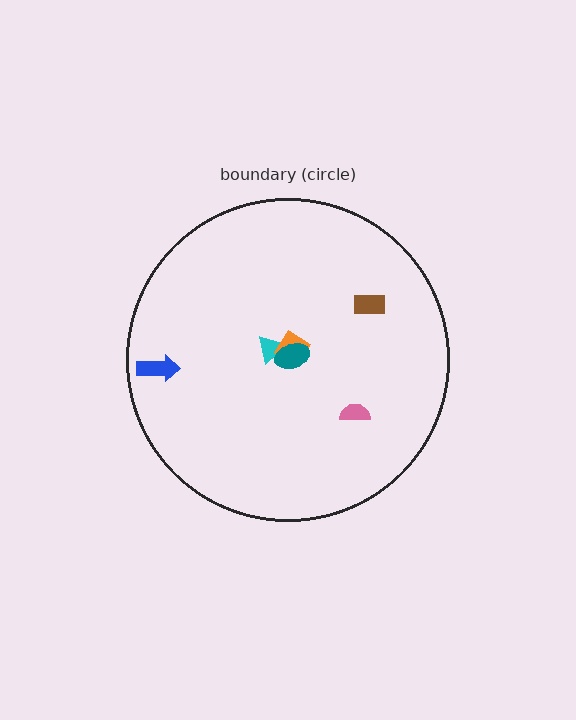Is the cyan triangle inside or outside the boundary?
Inside.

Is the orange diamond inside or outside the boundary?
Inside.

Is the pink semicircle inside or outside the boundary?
Inside.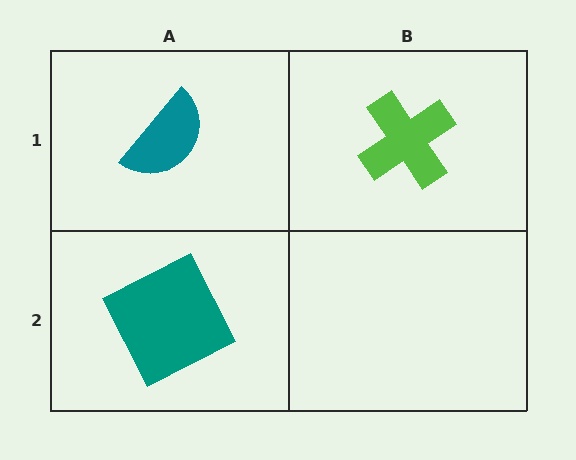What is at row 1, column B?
A lime cross.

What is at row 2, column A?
A teal square.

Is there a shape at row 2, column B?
No, that cell is empty.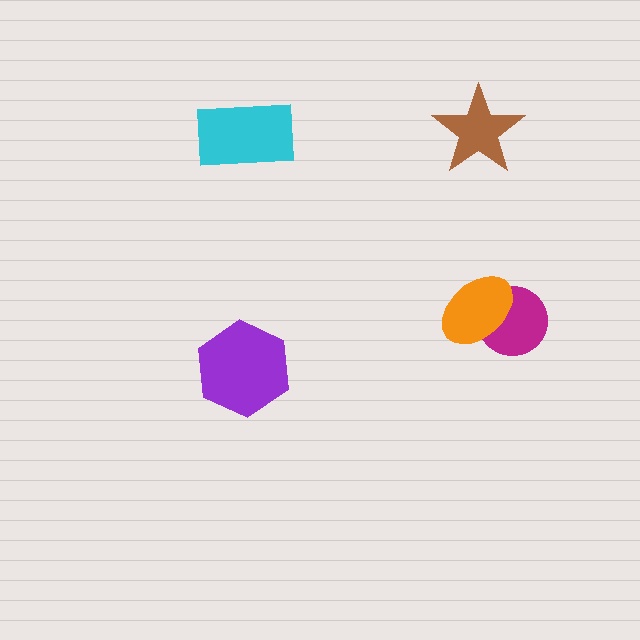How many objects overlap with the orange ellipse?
1 object overlaps with the orange ellipse.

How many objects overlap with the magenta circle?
1 object overlaps with the magenta circle.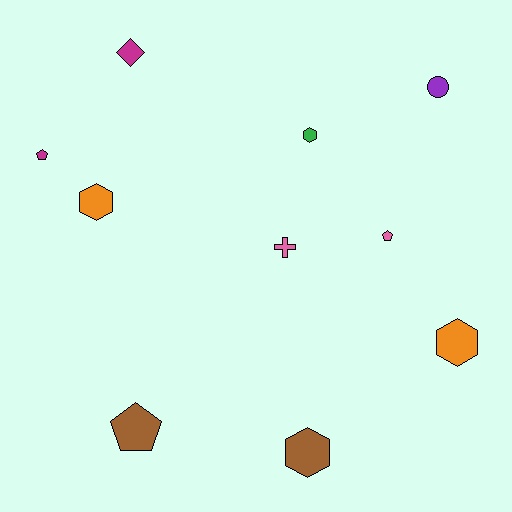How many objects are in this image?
There are 10 objects.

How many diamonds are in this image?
There is 1 diamond.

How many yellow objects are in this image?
There are no yellow objects.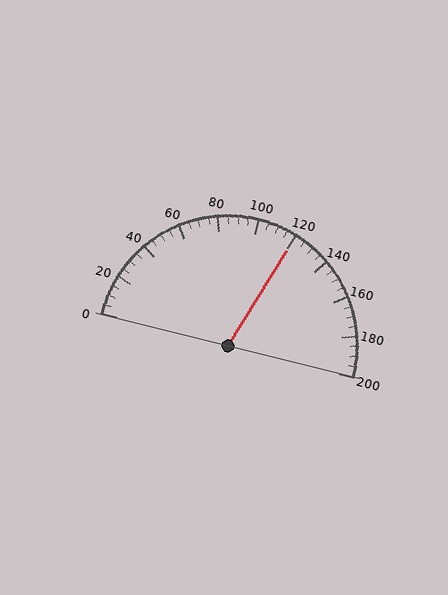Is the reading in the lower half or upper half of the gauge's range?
The reading is in the upper half of the range (0 to 200).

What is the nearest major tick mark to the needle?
The nearest major tick mark is 120.